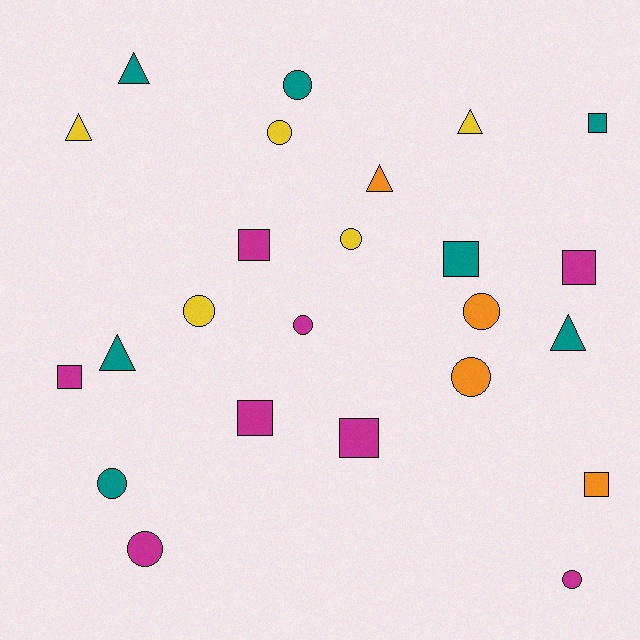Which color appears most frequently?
Magenta, with 8 objects.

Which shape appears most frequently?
Circle, with 10 objects.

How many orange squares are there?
There is 1 orange square.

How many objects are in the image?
There are 24 objects.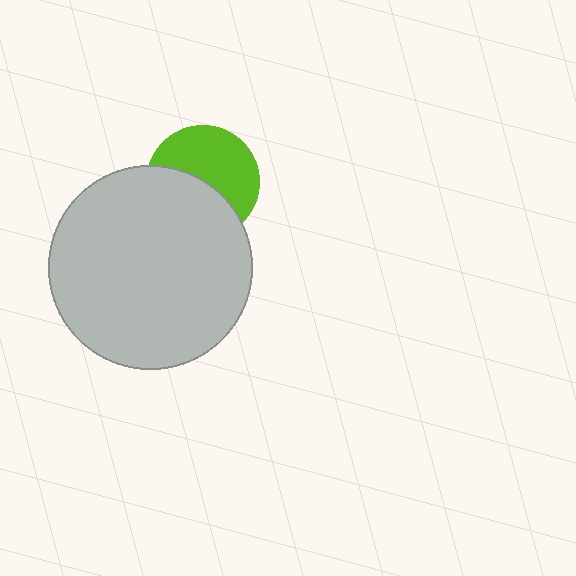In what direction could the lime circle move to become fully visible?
The lime circle could move up. That would shift it out from behind the light gray circle entirely.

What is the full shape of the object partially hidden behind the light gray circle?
The partially hidden object is a lime circle.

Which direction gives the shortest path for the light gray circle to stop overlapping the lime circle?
Moving down gives the shortest separation.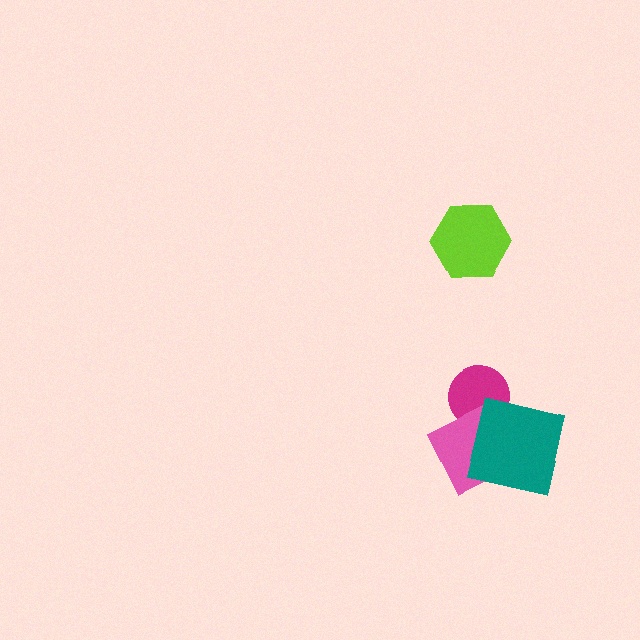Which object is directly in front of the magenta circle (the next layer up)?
The pink diamond is directly in front of the magenta circle.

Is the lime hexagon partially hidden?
No, no other shape covers it.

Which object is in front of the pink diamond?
The teal square is in front of the pink diamond.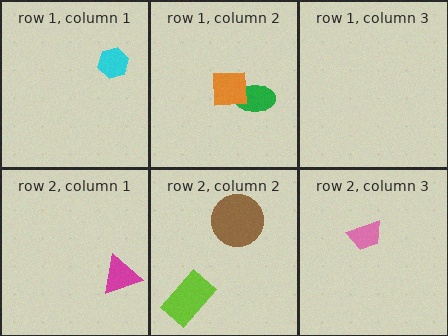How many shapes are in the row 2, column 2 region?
2.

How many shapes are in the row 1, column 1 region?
1.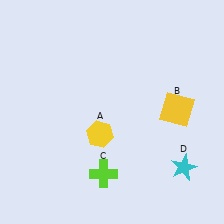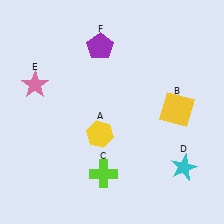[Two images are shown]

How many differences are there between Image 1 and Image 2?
There are 2 differences between the two images.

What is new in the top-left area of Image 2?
A pink star (E) was added in the top-left area of Image 2.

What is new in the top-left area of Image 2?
A purple pentagon (F) was added in the top-left area of Image 2.